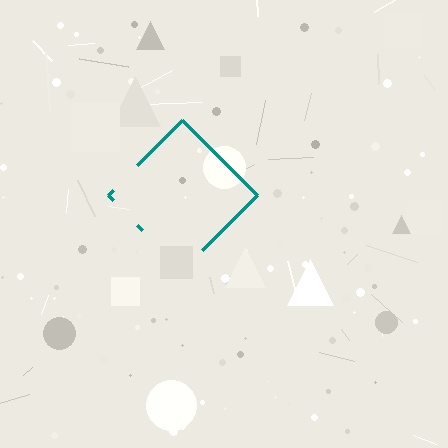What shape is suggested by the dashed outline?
The dashed outline suggests a diamond.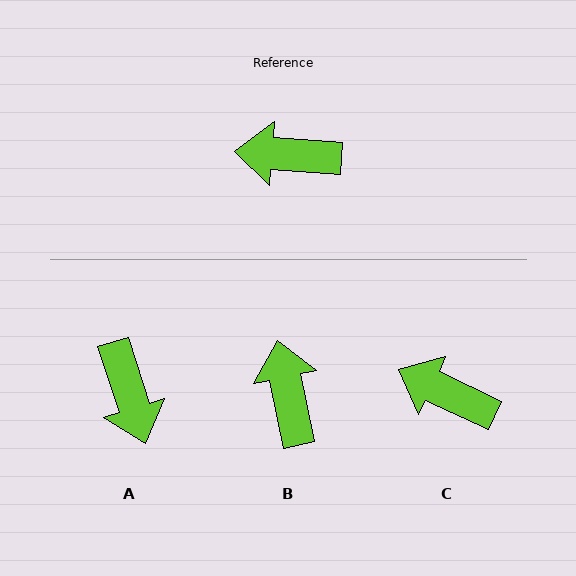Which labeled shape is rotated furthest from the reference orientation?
A, about 112 degrees away.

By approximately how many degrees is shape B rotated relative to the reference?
Approximately 74 degrees clockwise.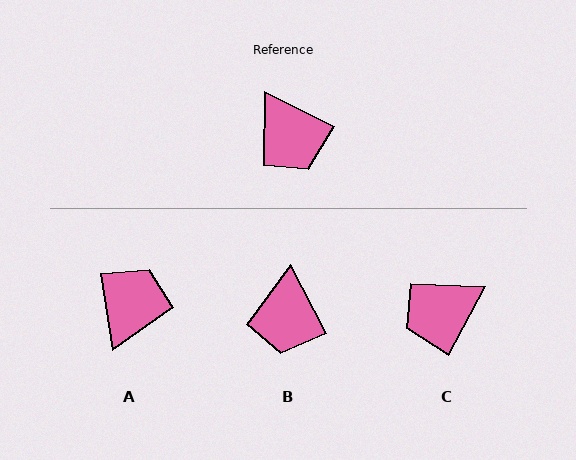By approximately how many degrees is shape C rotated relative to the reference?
Approximately 91 degrees clockwise.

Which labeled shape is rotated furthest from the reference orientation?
A, about 126 degrees away.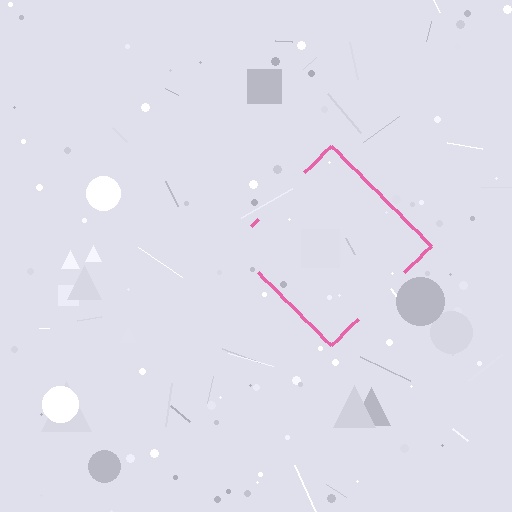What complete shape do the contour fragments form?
The contour fragments form a diamond.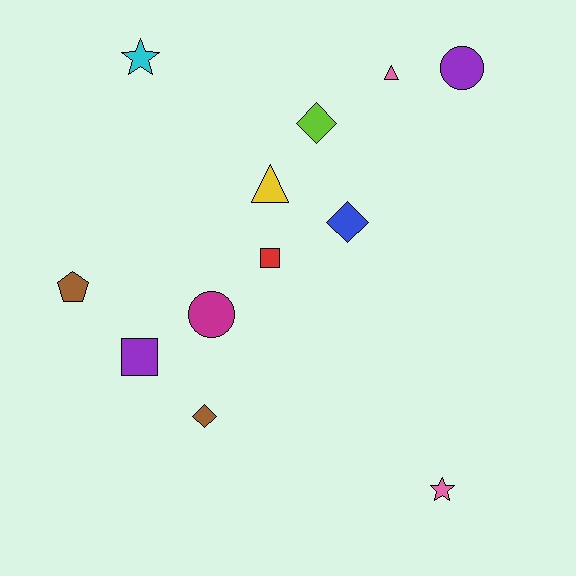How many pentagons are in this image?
There is 1 pentagon.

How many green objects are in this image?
There are no green objects.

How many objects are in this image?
There are 12 objects.